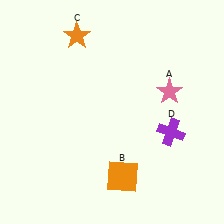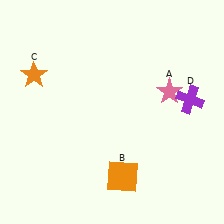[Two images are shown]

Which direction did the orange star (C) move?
The orange star (C) moved left.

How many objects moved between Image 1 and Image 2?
2 objects moved between the two images.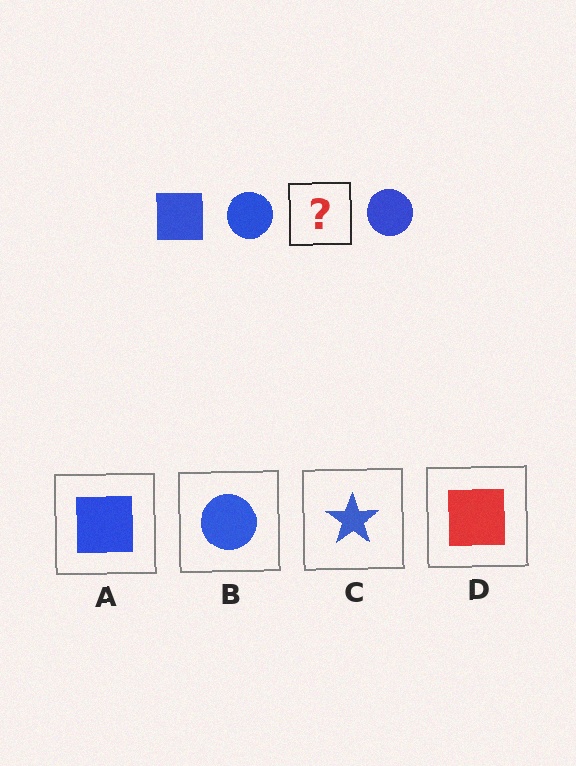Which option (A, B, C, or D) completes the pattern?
A.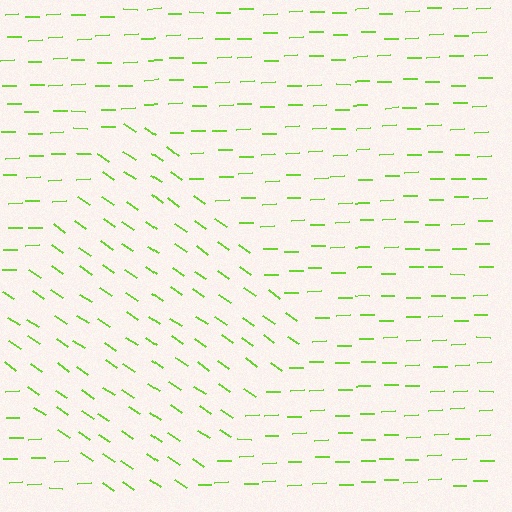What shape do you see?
I see a diamond.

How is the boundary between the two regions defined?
The boundary is defined purely by a change in line orientation (approximately 37 degrees difference). All lines are the same color and thickness.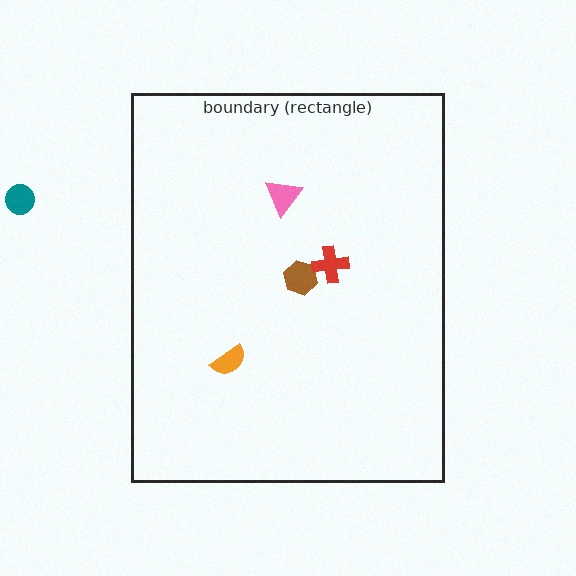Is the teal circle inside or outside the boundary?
Outside.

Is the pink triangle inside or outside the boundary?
Inside.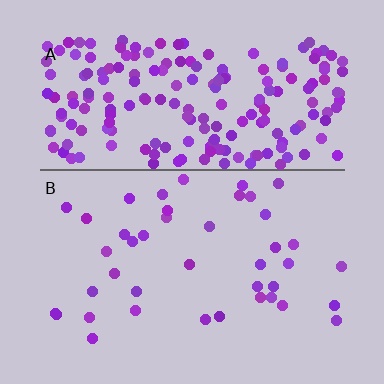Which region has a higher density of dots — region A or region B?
A (the top).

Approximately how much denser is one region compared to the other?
Approximately 5.0× — region A over region B.